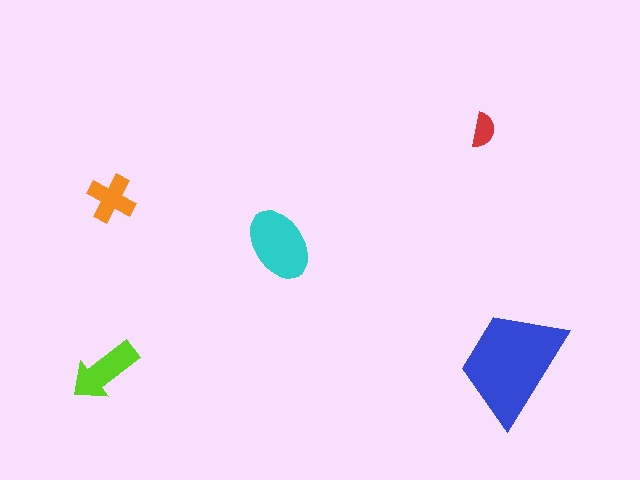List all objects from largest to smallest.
The blue trapezoid, the cyan ellipse, the lime arrow, the orange cross, the red semicircle.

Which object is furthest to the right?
The blue trapezoid is rightmost.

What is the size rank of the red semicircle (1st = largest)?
5th.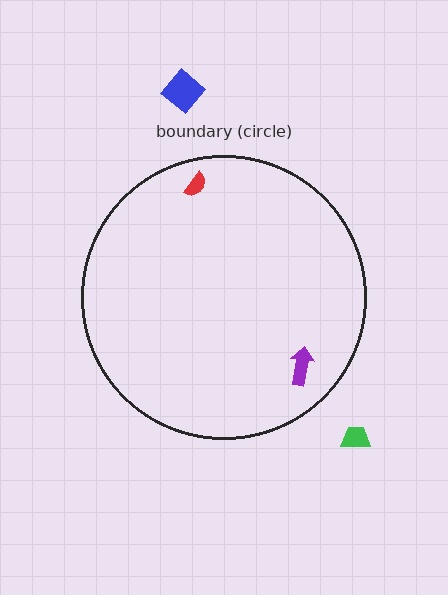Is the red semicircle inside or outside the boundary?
Inside.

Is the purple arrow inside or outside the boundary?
Inside.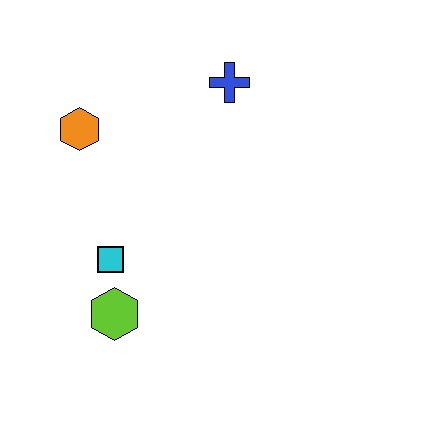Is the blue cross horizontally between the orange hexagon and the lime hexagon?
No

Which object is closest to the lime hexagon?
The cyan square is closest to the lime hexagon.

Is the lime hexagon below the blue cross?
Yes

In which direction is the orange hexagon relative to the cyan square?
The orange hexagon is above the cyan square.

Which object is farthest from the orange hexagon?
The lime hexagon is farthest from the orange hexagon.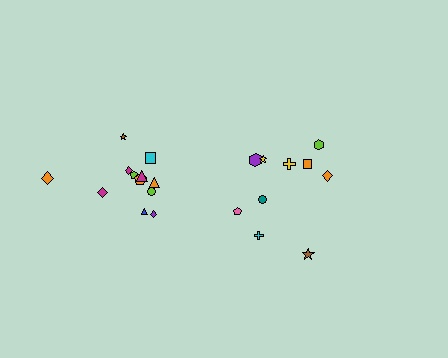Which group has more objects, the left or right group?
The left group.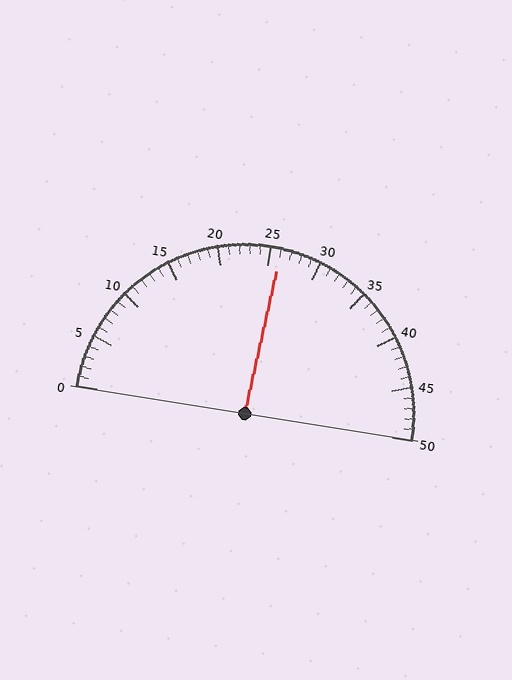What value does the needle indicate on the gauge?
The needle indicates approximately 26.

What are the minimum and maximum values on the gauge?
The gauge ranges from 0 to 50.